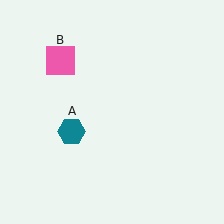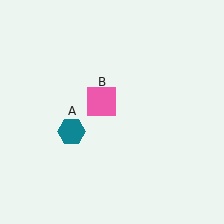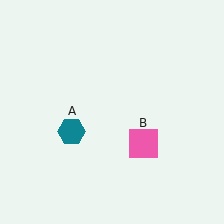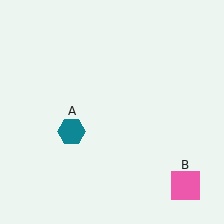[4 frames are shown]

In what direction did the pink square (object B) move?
The pink square (object B) moved down and to the right.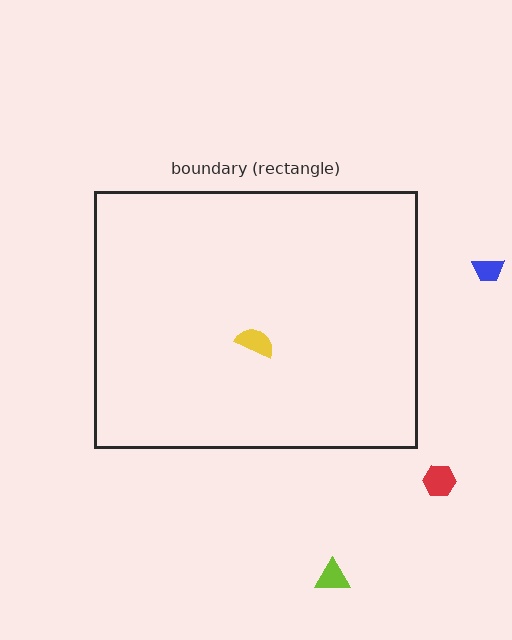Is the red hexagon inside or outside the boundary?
Outside.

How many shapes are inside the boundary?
1 inside, 3 outside.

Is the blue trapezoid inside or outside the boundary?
Outside.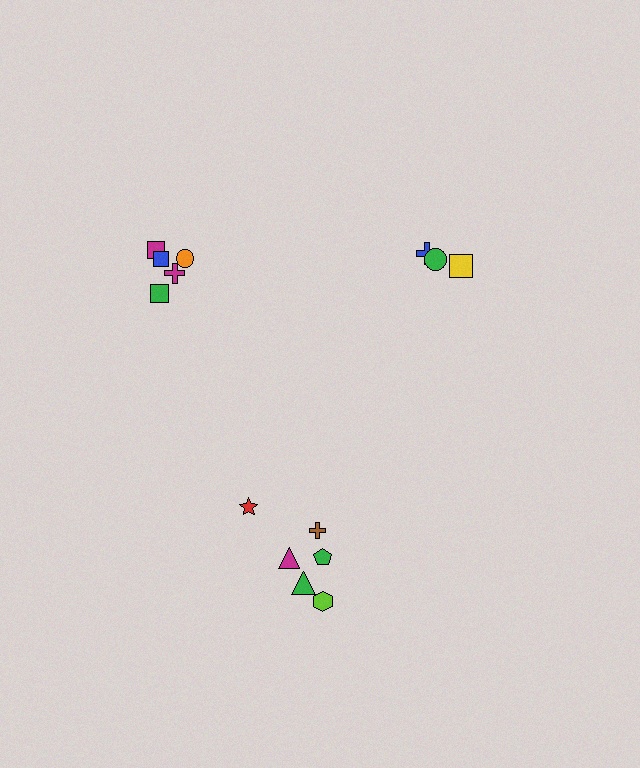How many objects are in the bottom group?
There are 6 objects.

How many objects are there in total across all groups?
There are 14 objects.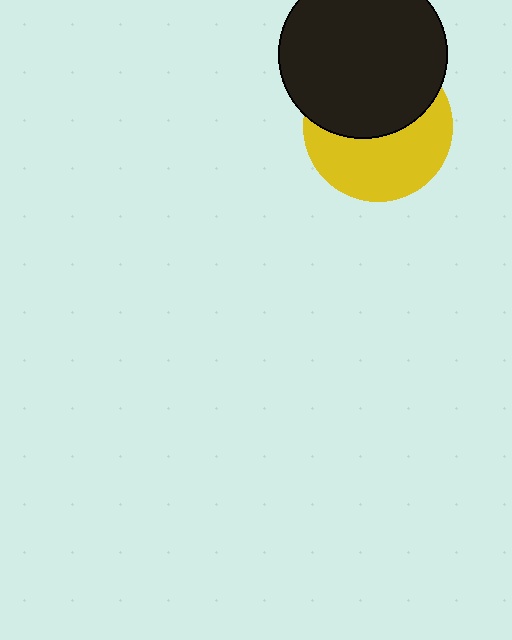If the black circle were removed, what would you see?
You would see the complete yellow circle.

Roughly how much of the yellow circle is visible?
About half of it is visible (roughly 51%).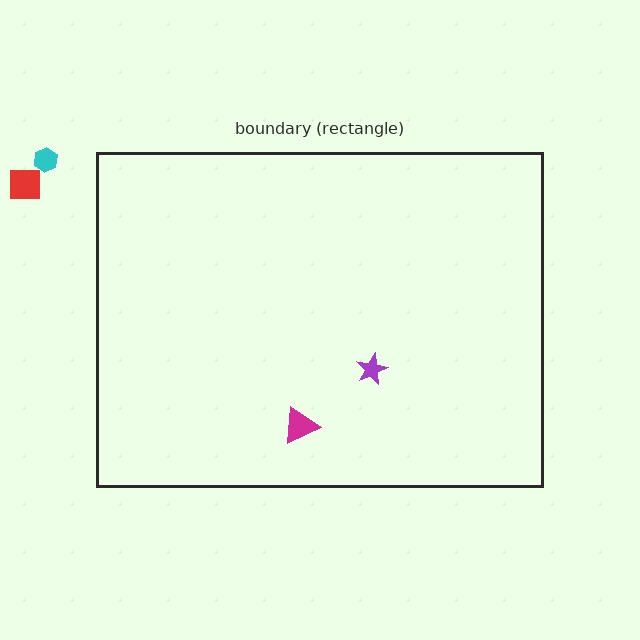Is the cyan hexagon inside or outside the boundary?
Outside.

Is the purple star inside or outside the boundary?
Inside.